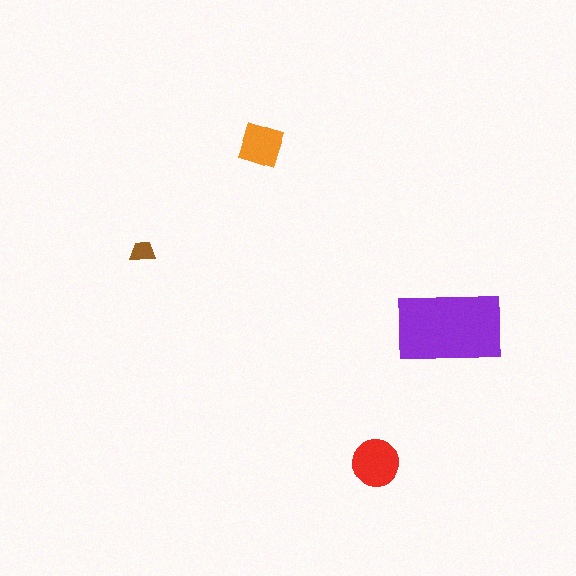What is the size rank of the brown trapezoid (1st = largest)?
4th.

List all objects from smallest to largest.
The brown trapezoid, the orange diamond, the red circle, the purple rectangle.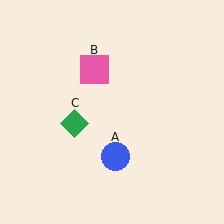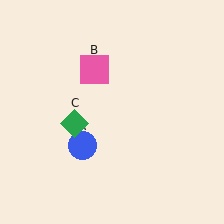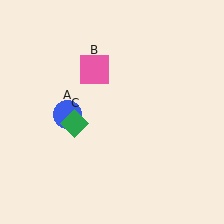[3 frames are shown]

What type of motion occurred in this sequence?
The blue circle (object A) rotated clockwise around the center of the scene.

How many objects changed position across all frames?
1 object changed position: blue circle (object A).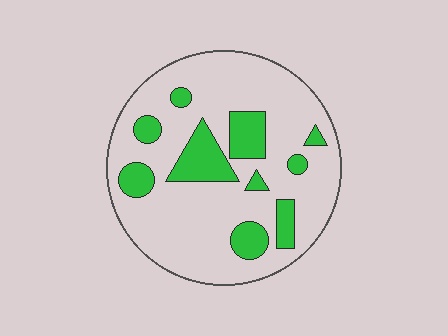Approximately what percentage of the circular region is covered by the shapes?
Approximately 20%.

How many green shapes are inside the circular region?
10.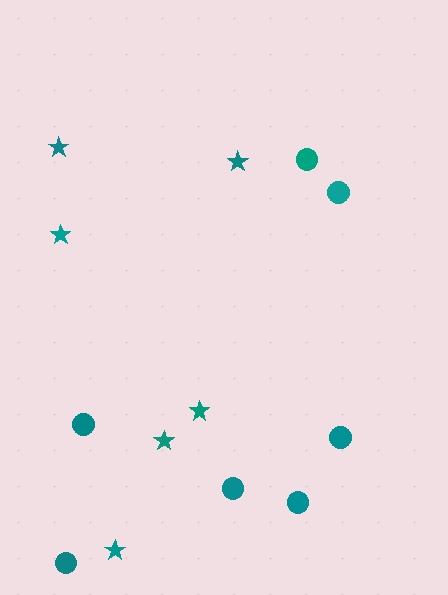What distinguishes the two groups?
There are 2 groups: one group of stars (6) and one group of circles (7).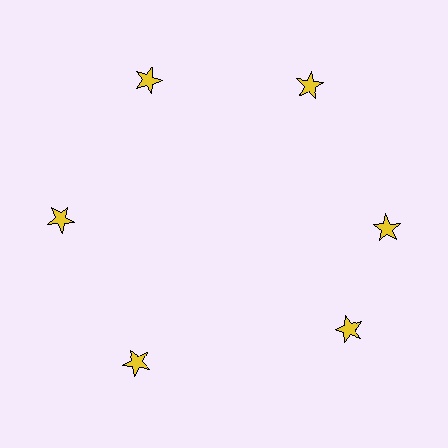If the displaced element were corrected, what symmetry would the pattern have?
It would have 6-fold rotational symmetry — the pattern would map onto itself every 60 degrees.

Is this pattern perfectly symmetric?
No. The 6 yellow stars are arranged in a ring, but one element near the 5 o'clock position is rotated out of alignment along the ring, breaking the 6-fold rotational symmetry.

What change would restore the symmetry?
The symmetry would be restored by rotating it back into even spacing with its neighbors so that all 6 stars sit at equal angles and equal distance from the center.